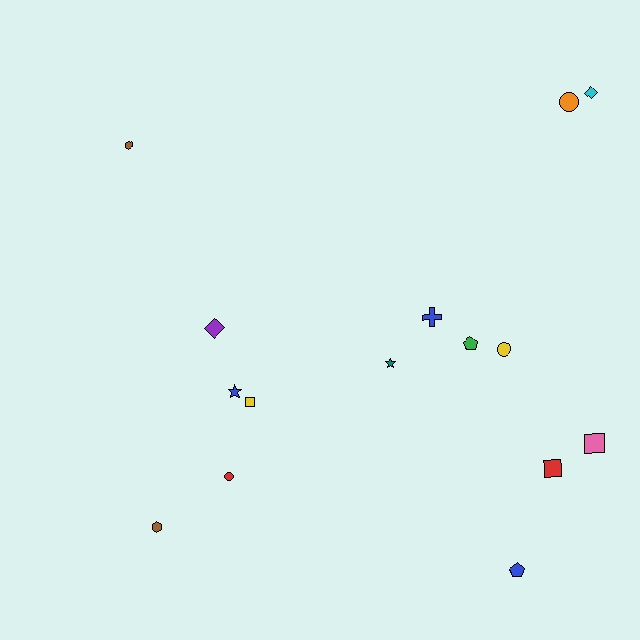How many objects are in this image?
There are 15 objects.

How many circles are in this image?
There are 3 circles.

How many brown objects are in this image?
There are 2 brown objects.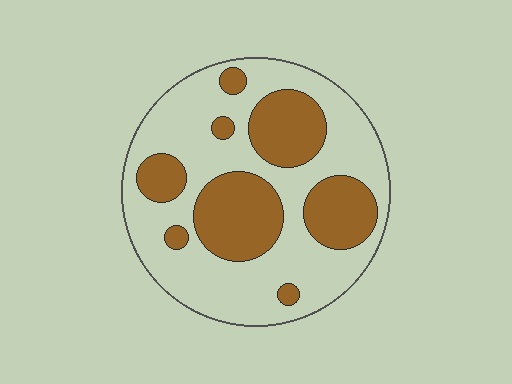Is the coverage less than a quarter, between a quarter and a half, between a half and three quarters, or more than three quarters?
Between a quarter and a half.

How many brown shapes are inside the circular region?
8.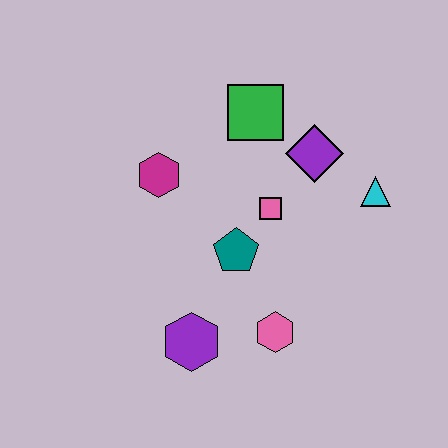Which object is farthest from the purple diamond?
The purple hexagon is farthest from the purple diamond.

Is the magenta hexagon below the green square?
Yes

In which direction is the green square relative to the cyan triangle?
The green square is to the left of the cyan triangle.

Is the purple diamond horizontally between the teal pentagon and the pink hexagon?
No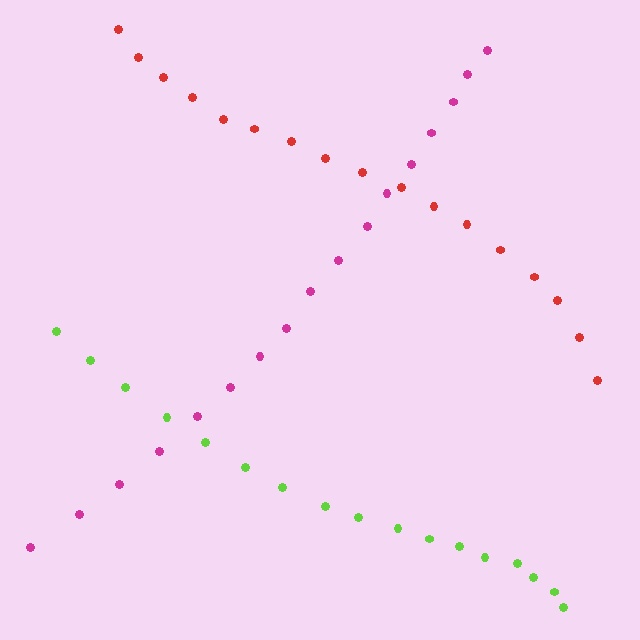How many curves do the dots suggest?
There are 3 distinct paths.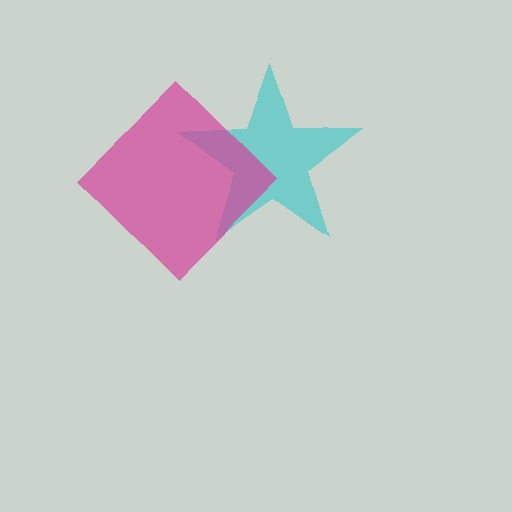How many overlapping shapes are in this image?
There are 2 overlapping shapes in the image.